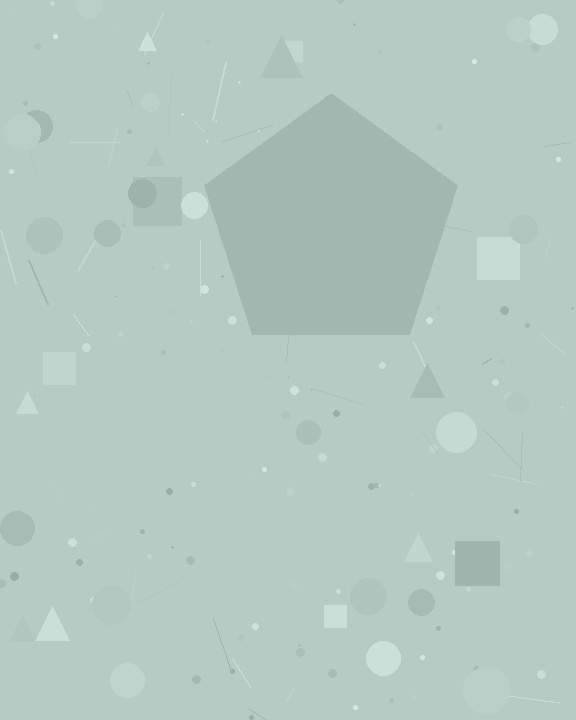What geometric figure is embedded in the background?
A pentagon is embedded in the background.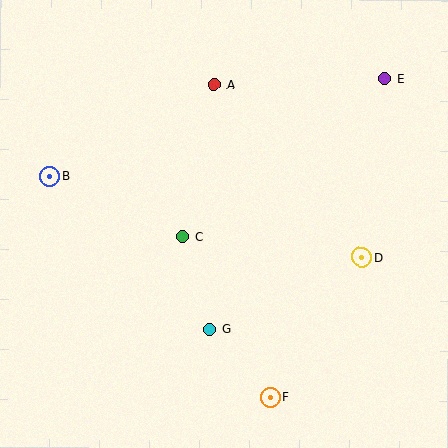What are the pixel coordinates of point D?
Point D is at (362, 257).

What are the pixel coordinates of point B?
Point B is at (50, 177).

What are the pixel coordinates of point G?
Point G is at (209, 329).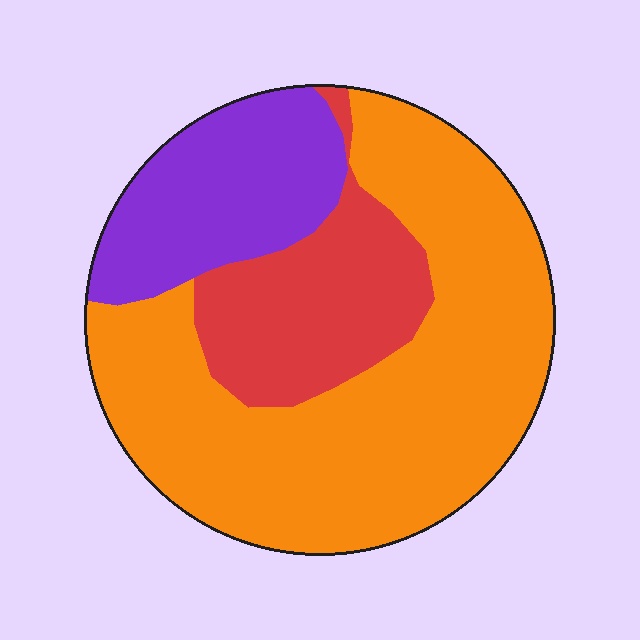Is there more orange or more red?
Orange.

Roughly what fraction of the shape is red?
Red covers roughly 20% of the shape.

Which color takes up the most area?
Orange, at roughly 60%.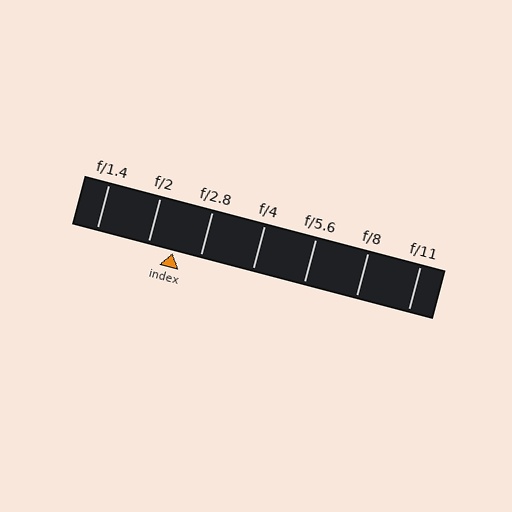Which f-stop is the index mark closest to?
The index mark is closest to f/2.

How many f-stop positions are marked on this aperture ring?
There are 7 f-stop positions marked.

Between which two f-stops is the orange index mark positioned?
The index mark is between f/2 and f/2.8.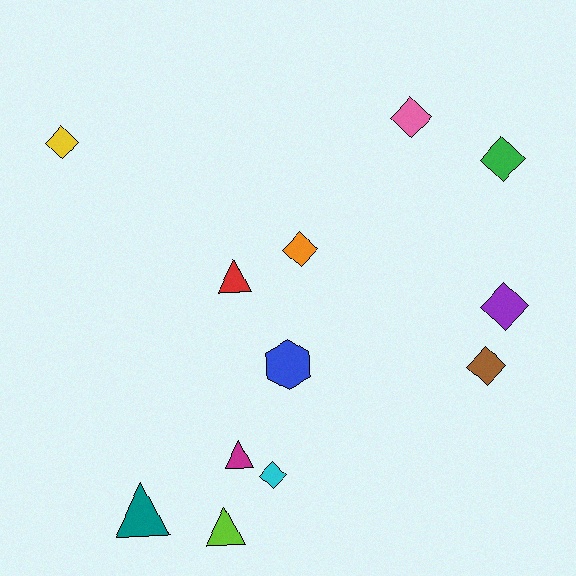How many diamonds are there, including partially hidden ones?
There are 7 diamonds.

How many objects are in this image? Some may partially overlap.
There are 12 objects.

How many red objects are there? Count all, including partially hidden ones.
There is 1 red object.